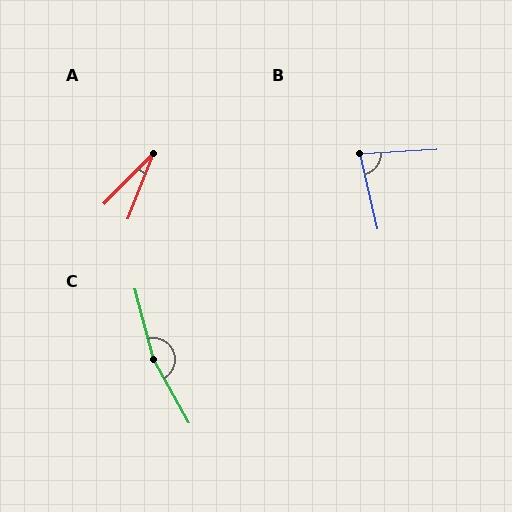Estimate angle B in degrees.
Approximately 80 degrees.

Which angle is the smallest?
A, at approximately 23 degrees.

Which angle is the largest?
C, at approximately 165 degrees.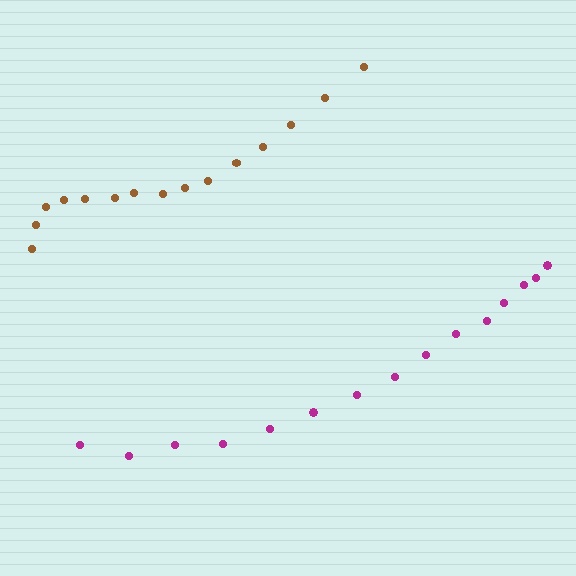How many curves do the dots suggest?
There are 2 distinct paths.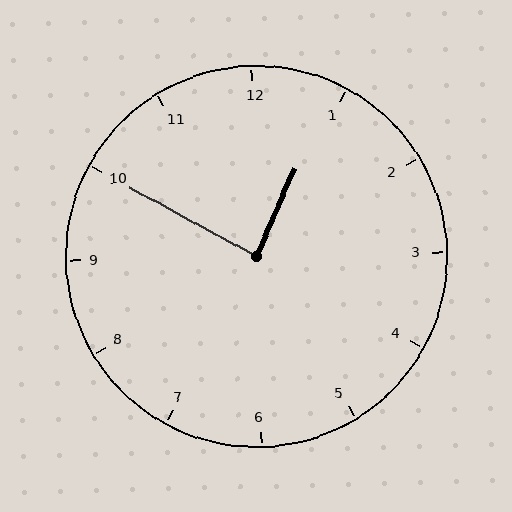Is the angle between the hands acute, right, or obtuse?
It is right.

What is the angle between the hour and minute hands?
Approximately 85 degrees.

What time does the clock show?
12:50.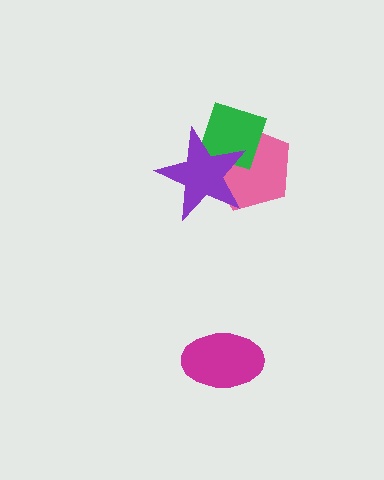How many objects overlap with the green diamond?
2 objects overlap with the green diamond.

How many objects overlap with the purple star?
2 objects overlap with the purple star.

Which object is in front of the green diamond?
The purple star is in front of the green diamond.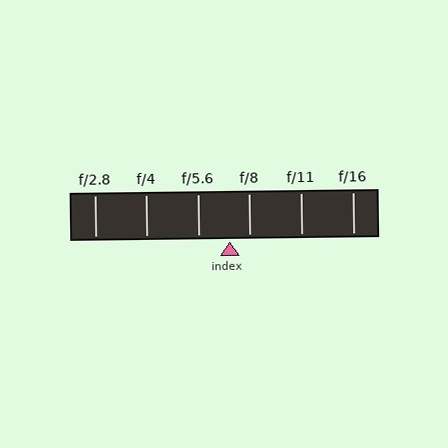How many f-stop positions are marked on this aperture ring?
There are 6 f-stop positions marked.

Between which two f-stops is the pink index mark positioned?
The index mark is between f/5.6 and f/8.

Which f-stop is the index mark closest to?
The index mark is closest to f/8.